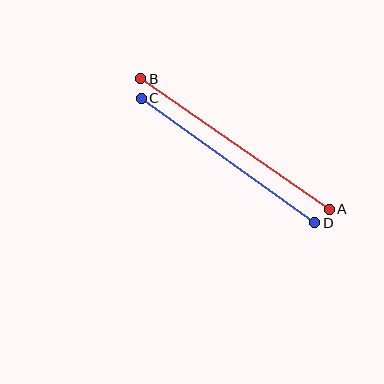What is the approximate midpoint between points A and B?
The midpoint is at approximately (235, 144) pixels.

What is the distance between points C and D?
The distance is approximately 214 pixels.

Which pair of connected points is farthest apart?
Points A and B are farthest apart.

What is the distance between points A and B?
The distance is approximately 229 pixels.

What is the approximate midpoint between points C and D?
The midpoint is at approximately (228, 160) pixels.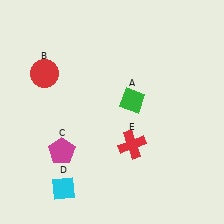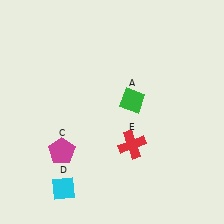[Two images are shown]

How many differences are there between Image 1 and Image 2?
There is 1 difference between the two images.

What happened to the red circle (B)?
The red circle (B) was removed in Image 2. It was in the top-left area of Image 1.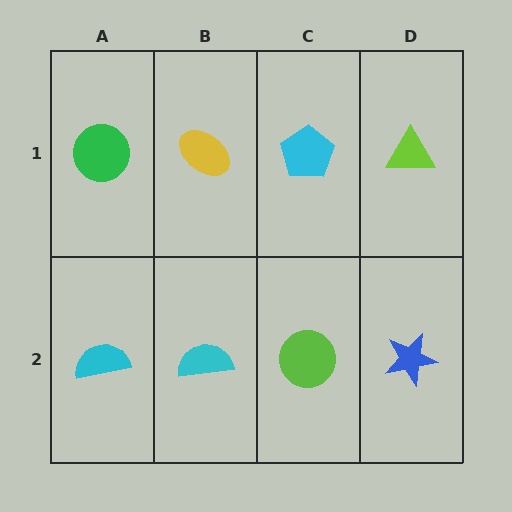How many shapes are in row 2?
4 shapes.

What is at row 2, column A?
A cyan semicircle.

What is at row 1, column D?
A lime triangle.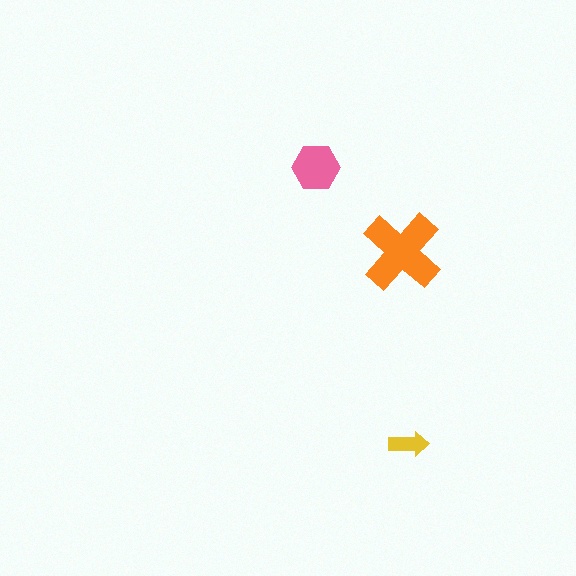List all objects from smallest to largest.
The yellow arrow, the pink hexagon, the orange cross.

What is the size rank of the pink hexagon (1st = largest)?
2nd.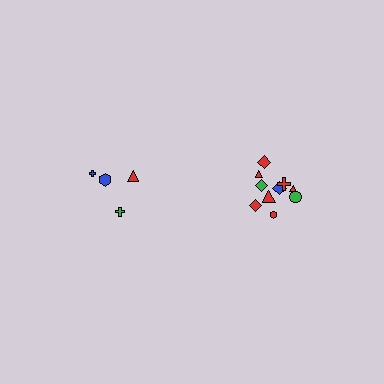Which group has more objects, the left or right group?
The right group.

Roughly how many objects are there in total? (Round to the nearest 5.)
Roughly 15 objects in total.